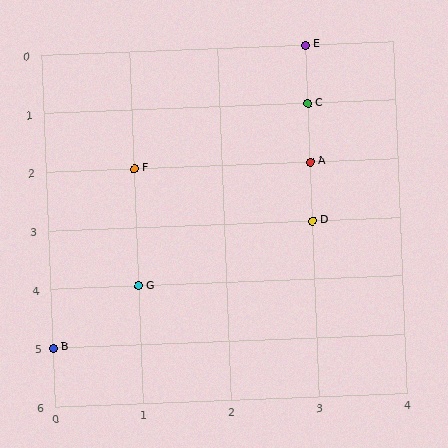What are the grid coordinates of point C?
Point C is at grid coordinates (3, 1).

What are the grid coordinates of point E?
Point E is at grid coordinates (3, 0).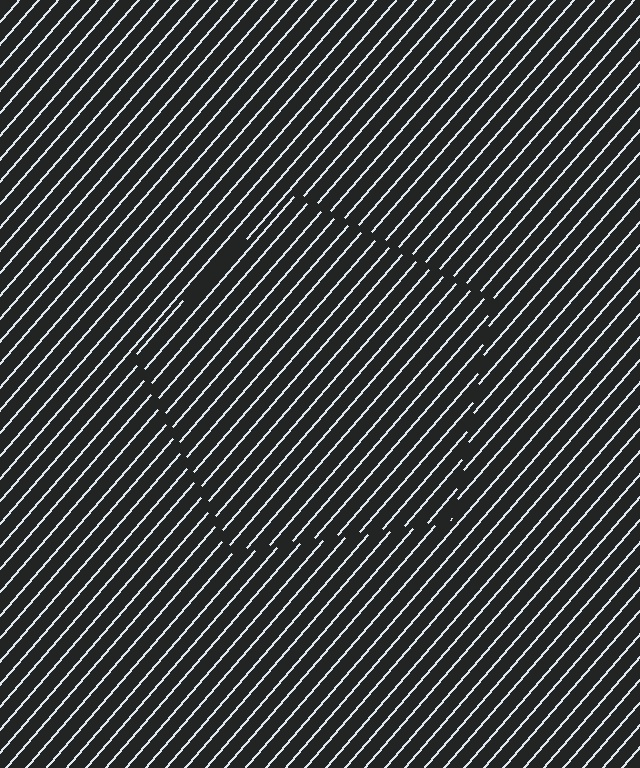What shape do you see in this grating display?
An illusory pentagon. The interior of the shape contains the same grating, shifted by half a period — the contour is defined by the phase discontinuity where line-ends from the inner and outer gratings abut.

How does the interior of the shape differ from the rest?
The interior of the shape contains the same grating, shifted by half a period — the contour is defined by the phase discontinuity where line-ends from the inner and outer gratings abut.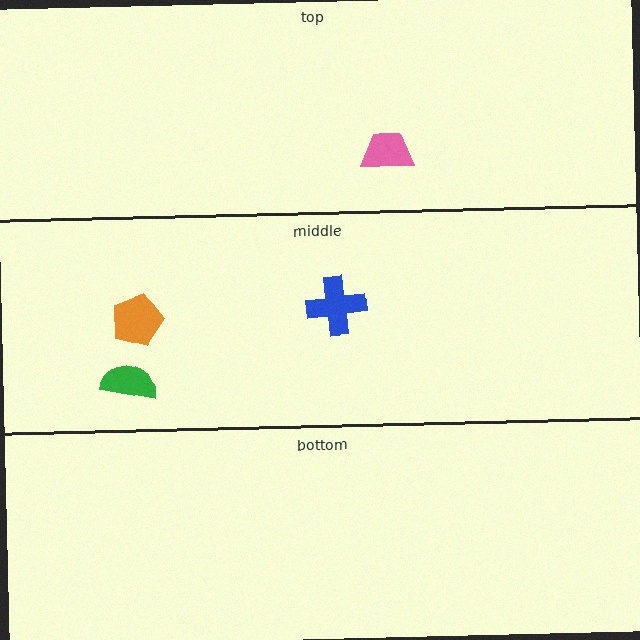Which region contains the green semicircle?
The middle region.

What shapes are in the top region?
The pink trapezoid.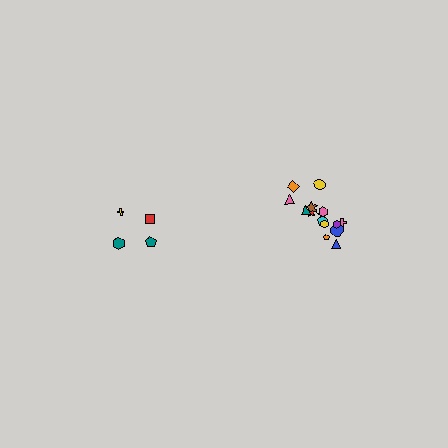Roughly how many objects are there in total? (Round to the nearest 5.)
Roughly 20 objects in total.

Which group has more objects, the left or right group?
The right group.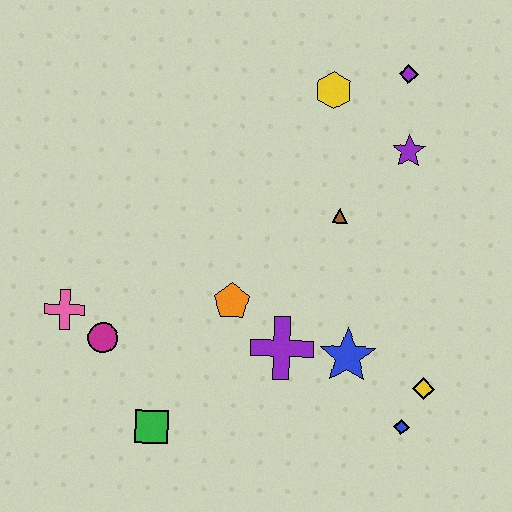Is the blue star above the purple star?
No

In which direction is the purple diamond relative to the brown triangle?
The purple diamond is above the brown triangle.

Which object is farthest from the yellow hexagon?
The green square is farthest from the yellow hexagon.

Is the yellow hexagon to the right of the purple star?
No